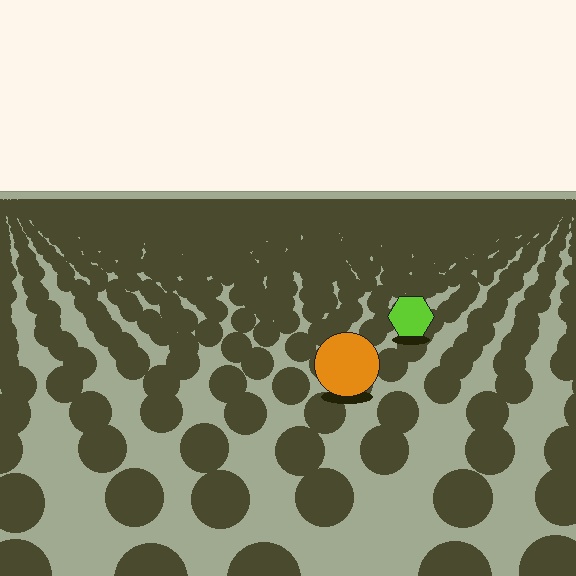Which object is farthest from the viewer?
The lime hexagon is farthest from the viewer. It appears smaller and the ground texture around it is denser.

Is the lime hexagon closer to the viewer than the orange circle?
No. The orange circle is closer — you can tell from the texture gradient: the ground texture is coarser near it.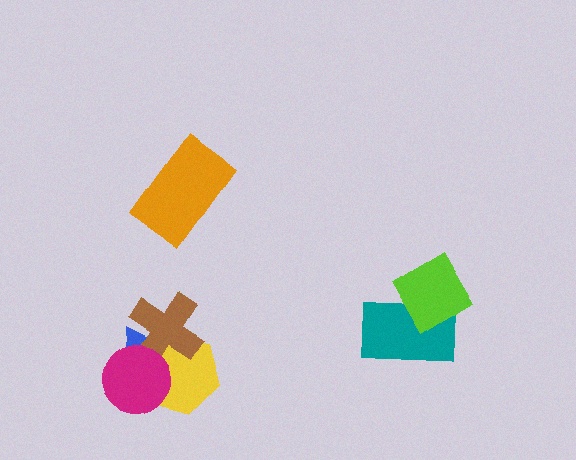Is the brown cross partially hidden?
Yes, it is partially covered by another shape.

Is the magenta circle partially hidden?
No, no other shape covers it.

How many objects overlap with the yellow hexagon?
3 objects overlap with the yellow hexagon.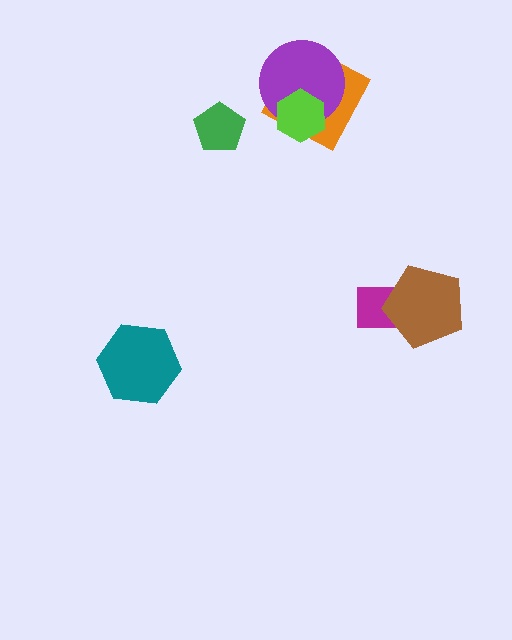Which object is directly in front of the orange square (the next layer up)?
The purple circle is directly in front of the orange square.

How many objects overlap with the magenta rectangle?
1 object overlaps with the magenta rectangle.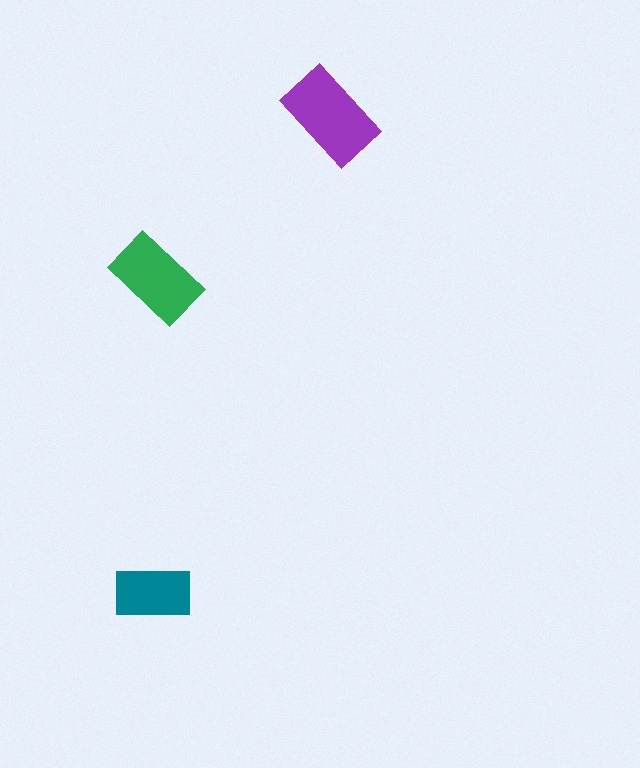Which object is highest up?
The purple rectangle is topmost.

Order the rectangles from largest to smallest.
the purple one, the green one, the teal one.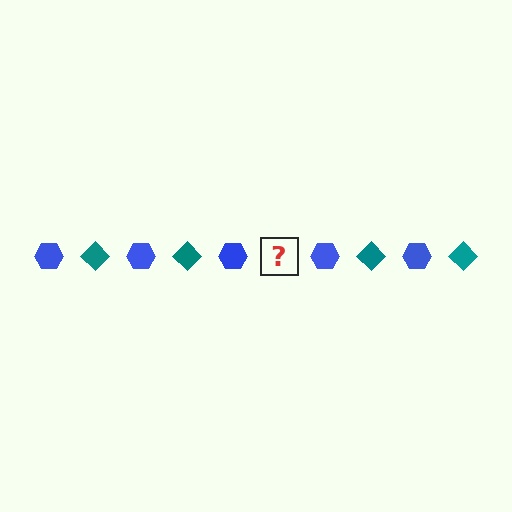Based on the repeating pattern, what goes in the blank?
The blank should be a teal diamond.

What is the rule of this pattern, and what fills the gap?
The rule is that the pattern alternates between blue hexagon and teal diamond. The gap should be filled with a teal diamond.